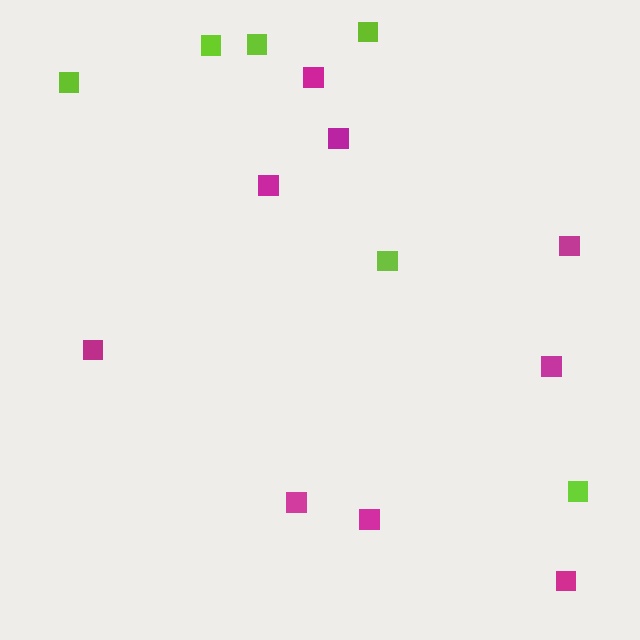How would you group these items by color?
There are 2 groups: one group of lime squares (6) and one group of magenta squares (9).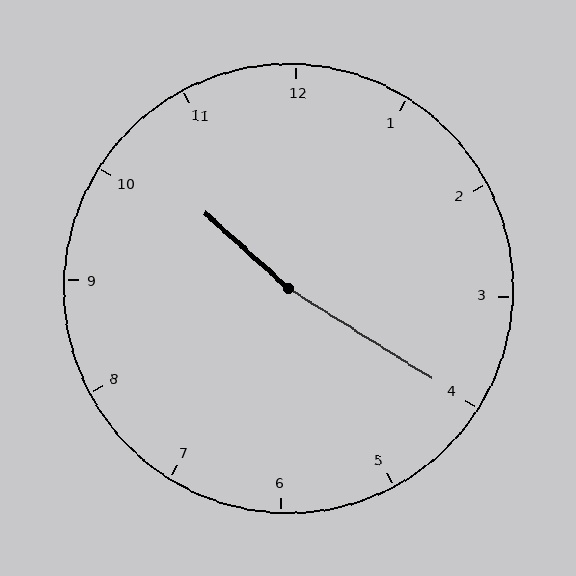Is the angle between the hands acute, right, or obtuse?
It is obtuse.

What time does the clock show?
10:20.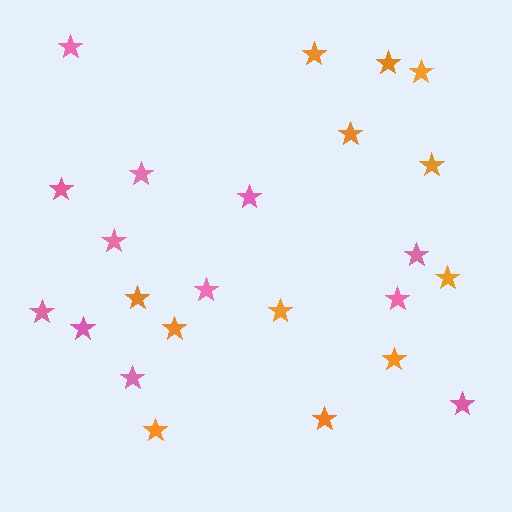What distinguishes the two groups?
There are 2 groups: one group of pink stars (12) and one group of orange stars (12).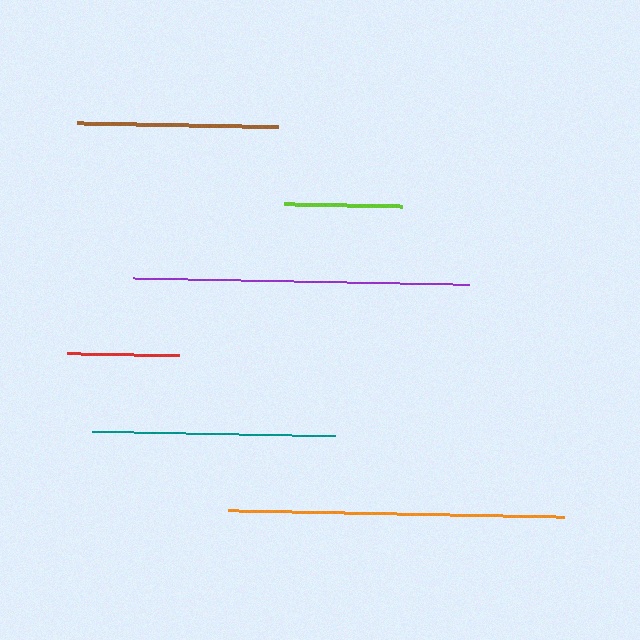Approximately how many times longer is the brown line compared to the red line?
The brown line is approximately 1.8 times the length of the red line.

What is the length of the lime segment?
The lime segment is approximately 118 pixels long.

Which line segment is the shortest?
The red line is the shortest at approximately 112 pixels.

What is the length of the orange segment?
The orange segment is approximately 336 pixels long.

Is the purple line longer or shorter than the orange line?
The orange line is longer than the purple line.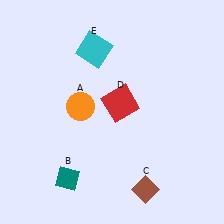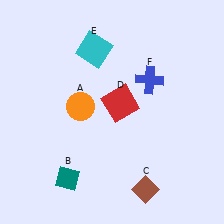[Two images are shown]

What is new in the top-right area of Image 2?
A blue cross (F) was added in the top-right area of Image 2.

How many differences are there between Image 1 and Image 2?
There is 1 difference between the two images.